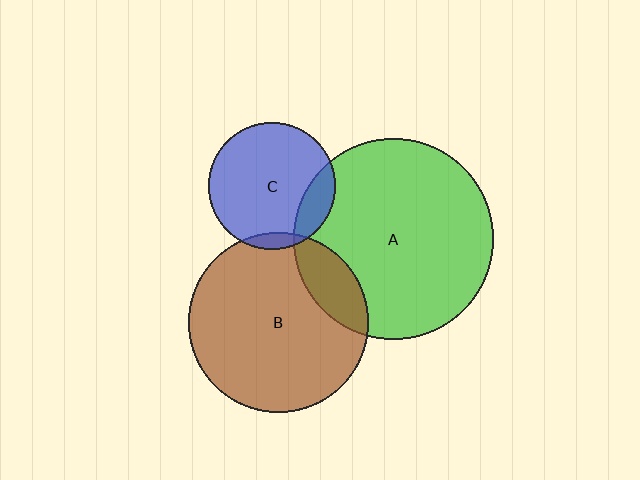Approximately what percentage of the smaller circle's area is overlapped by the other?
Approximately 15%.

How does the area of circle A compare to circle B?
Approximately 1.2 times.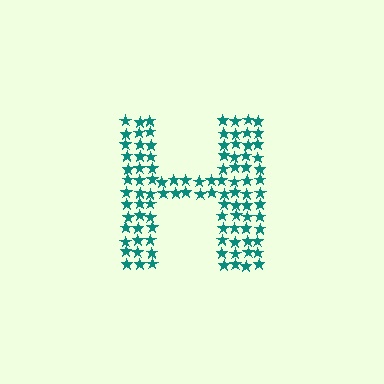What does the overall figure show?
The overall figure shows the letter H.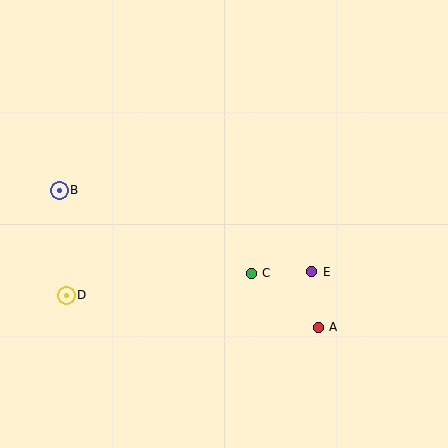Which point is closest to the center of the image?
Point C at (251, 273) is closest to the center.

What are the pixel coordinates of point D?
Point D is at (66, 295).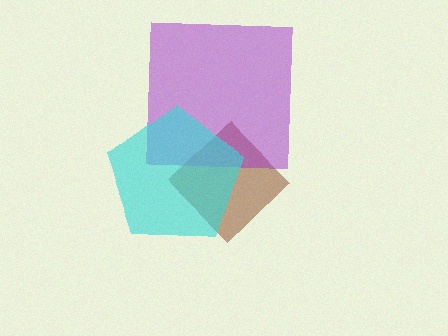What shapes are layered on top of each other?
The layered shapes are: a brown diamond, a purple square, a cyan pentagon.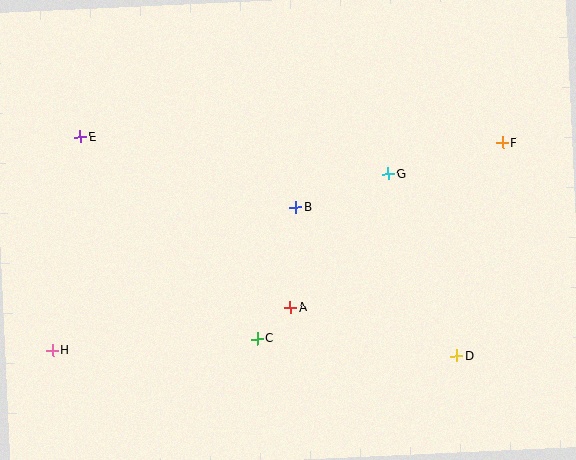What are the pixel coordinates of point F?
Point F is at (502, 143).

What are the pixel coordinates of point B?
Point B is at (296, 207).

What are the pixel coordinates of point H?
Point H is at (53, 351).